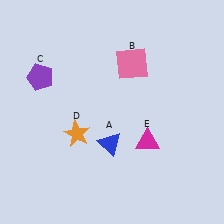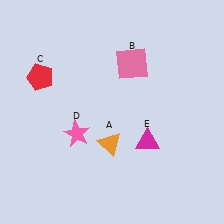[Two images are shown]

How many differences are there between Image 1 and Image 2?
There are 3 differences between the two images.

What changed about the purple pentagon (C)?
In Image 1, C is purple. In Image 2, it changed to red.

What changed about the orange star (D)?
In Image 1, D is orange. In Image 2, it changed to pink.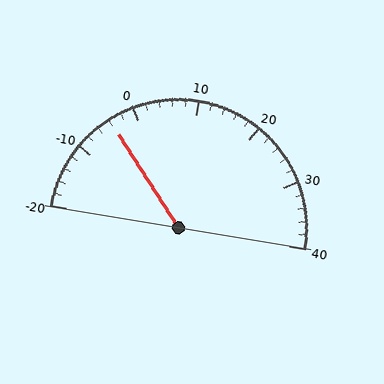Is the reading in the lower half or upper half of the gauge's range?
The reading is in the lower half of the range (-20 to 40).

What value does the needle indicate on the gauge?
The needle indicates approximately -4.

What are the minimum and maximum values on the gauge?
The gauge ranges from -20 to 40.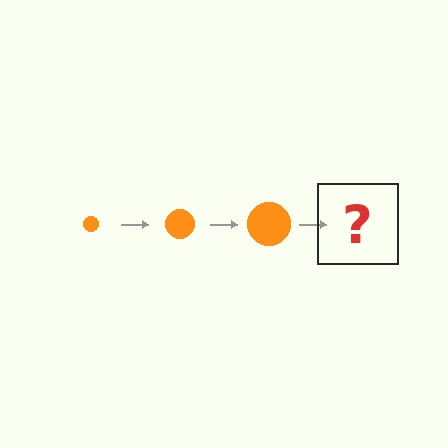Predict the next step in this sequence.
The next step is an orange circle, larger than the previous one.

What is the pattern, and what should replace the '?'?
The pattern is that the circle gets progressively larger each step. The '?' should be an orange circle, larger than the previous one.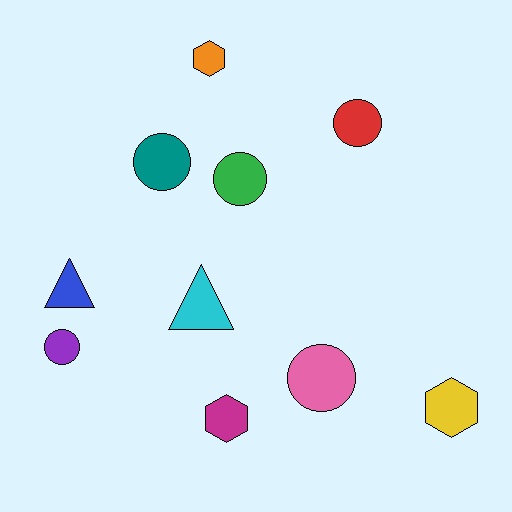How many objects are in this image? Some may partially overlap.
There are 10 objects.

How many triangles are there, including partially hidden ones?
There are 2 triangles.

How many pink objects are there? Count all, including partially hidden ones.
There is 1 pink object.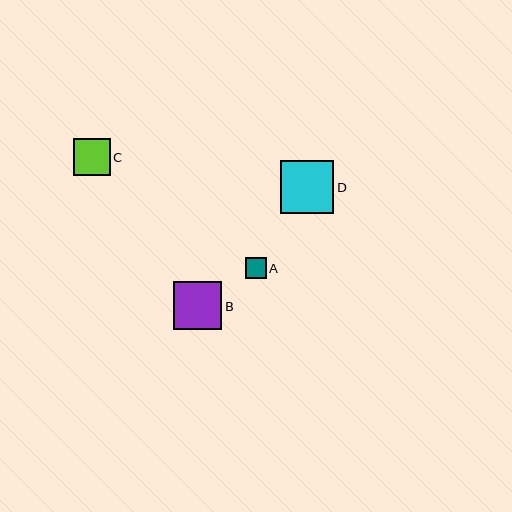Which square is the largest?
Square D is the largest with a size of approximately 53 pixels.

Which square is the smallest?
Square A is the smallest with a size of approximately 21 pixels.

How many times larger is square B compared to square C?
Square B is approximately 1.3 times the size of square C.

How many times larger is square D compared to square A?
Square D is approximately 2.5 times the size of square A.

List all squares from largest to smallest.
From largest to smallest: D, B, C, A.